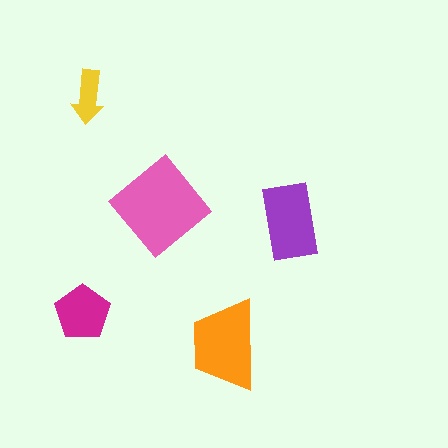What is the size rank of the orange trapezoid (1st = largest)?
2nd.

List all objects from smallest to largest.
The yellow arrow, the magenta pentagon, the purple rectangle, the orange trapezoid, the pink diamond.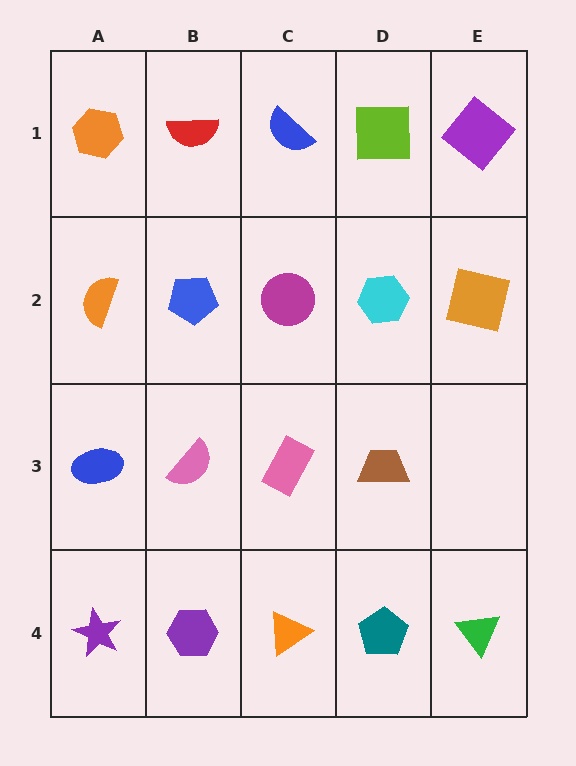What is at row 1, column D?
A lime square.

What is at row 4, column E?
A green triangle.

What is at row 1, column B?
A red semicircle.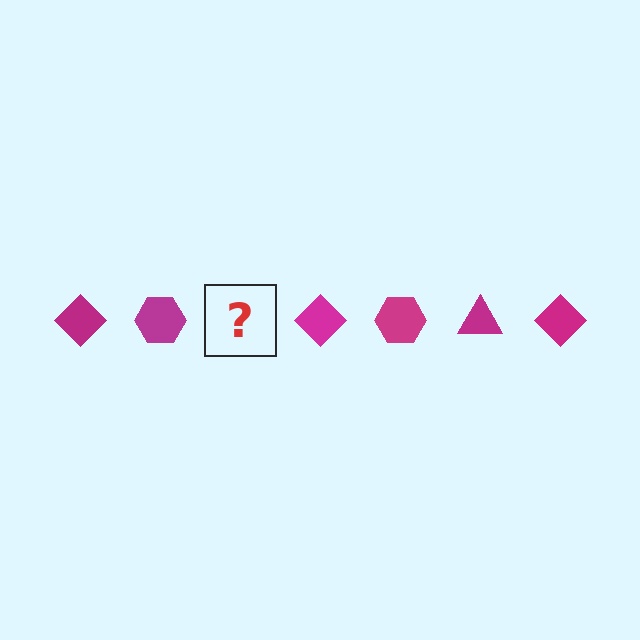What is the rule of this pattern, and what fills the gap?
The rule is that the pattern cycles through diamond, hexagon, triangle shapes in magenta. The gap should be filled with a magenta triangle.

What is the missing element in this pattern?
The missing element is a magenta triangle.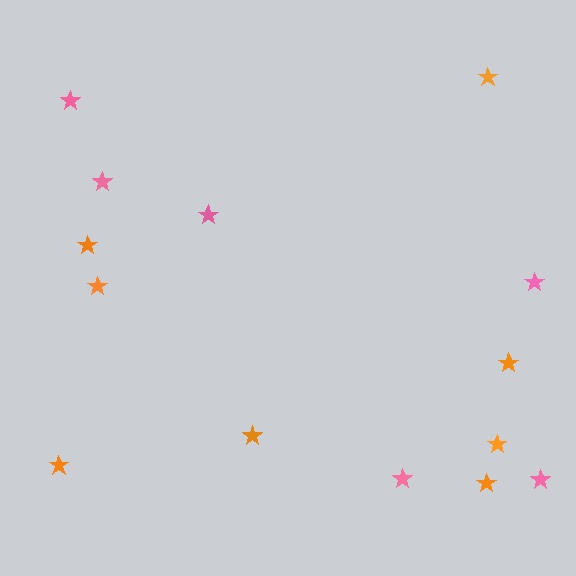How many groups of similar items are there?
There are 2 groups: one group of orange stars (8) and one group of pink stars (6).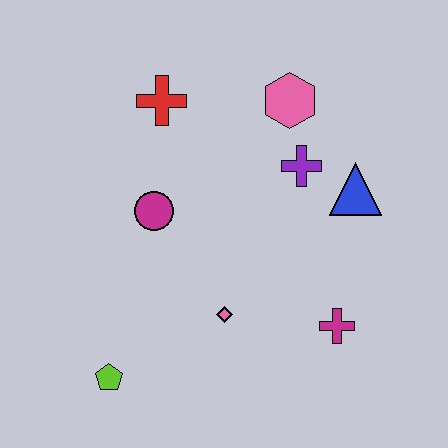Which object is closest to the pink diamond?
The magenta cross is closest to the pink diamond.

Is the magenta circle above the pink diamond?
Yes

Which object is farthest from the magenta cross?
The red cross is farthest from the magenta cross.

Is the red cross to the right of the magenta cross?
No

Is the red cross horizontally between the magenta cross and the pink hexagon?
No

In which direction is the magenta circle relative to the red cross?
The magenta circle is below the red cross.